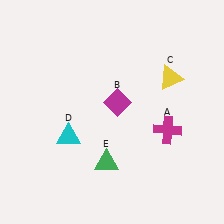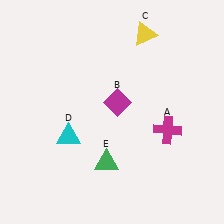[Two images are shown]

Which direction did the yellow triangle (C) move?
The yellow triangle (C) moved up.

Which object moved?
The yellow triangle (C) moved up.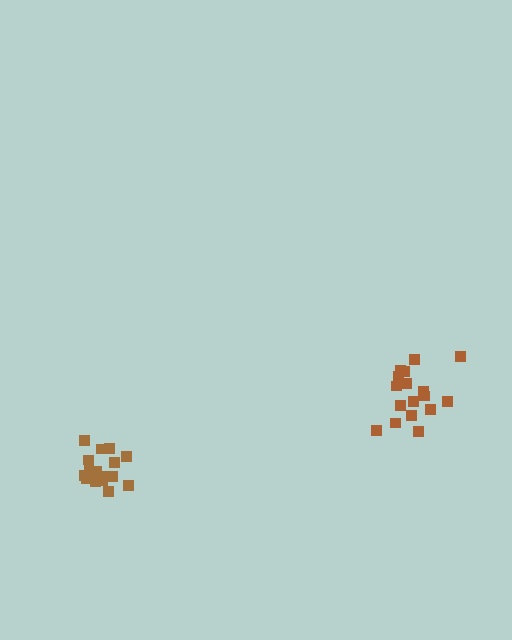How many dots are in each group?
Group 1: 17 dots, Group 2: 17 dots (34 total).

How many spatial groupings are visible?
There are 2 spatial groupings.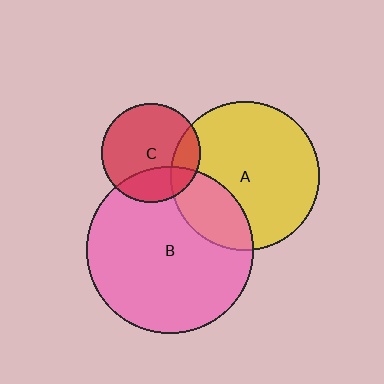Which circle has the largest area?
Circle B (pink).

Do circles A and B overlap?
Yes.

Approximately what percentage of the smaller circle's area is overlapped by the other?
Approximately 25%.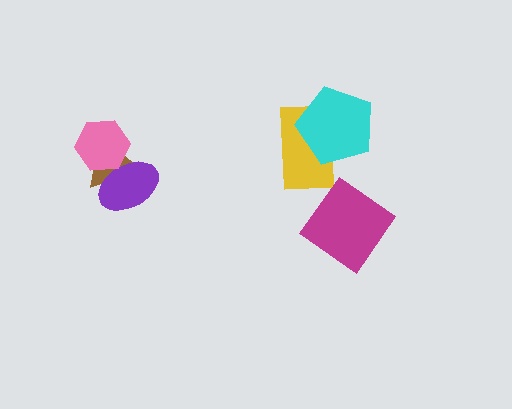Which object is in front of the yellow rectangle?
The cyan pentagon is in front of the yellow rectangle.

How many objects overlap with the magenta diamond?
0 objects overlap with the magenta diamond.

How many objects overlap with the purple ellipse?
2 objects overlap with the purple ellipse.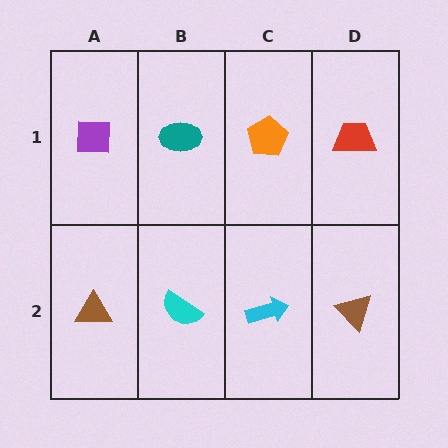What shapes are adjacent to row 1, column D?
A brown triangle (row 2, column D), an orange pentagon (row 1, column C).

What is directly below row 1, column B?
A cyan semicircle.